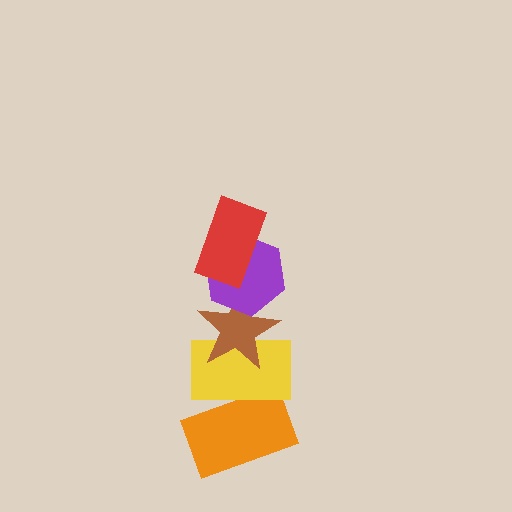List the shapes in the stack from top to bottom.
From top to bottom: the red rectangle, the purple hexagon, the brown star, the yellow rectangle, the orange rectangle.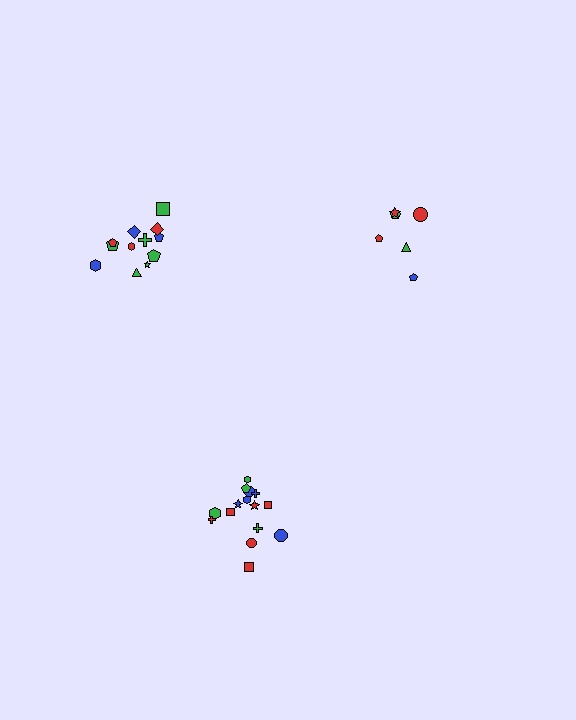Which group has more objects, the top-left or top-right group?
The top-left group.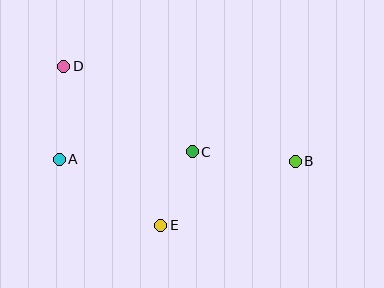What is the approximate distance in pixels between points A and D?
The distance between A and D is approximately 93 pixels.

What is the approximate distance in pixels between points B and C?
The distance between B and C is approximately 104 pixels.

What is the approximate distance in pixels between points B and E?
The distance between B and E is approximately 149 pixels.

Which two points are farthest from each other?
Points B and D are farthest from each other.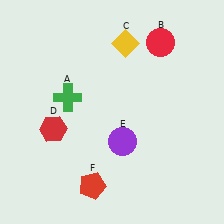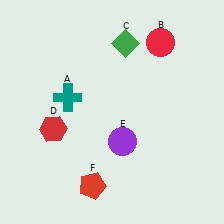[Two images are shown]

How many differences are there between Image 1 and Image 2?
There are 2 differences between the two images.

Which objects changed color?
A changed from green to teal. C changed from yellow to green.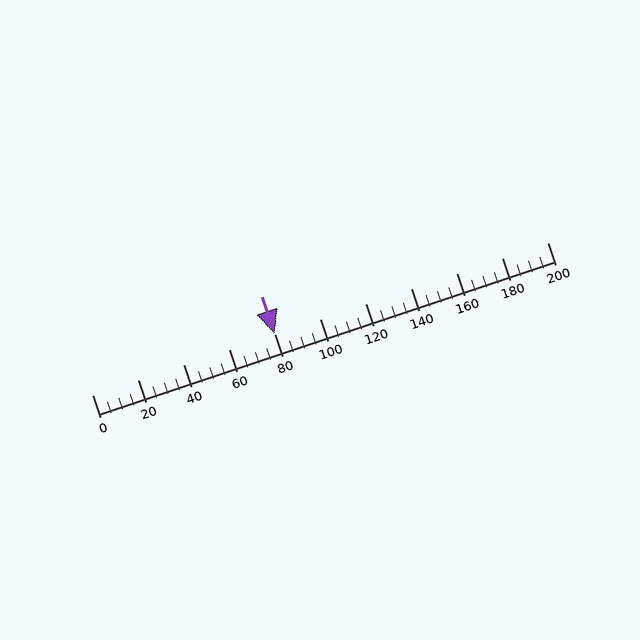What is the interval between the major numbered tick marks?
The major tick marks are spaced 20 units apart.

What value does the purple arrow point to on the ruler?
The purple arrow points to approximately 80.